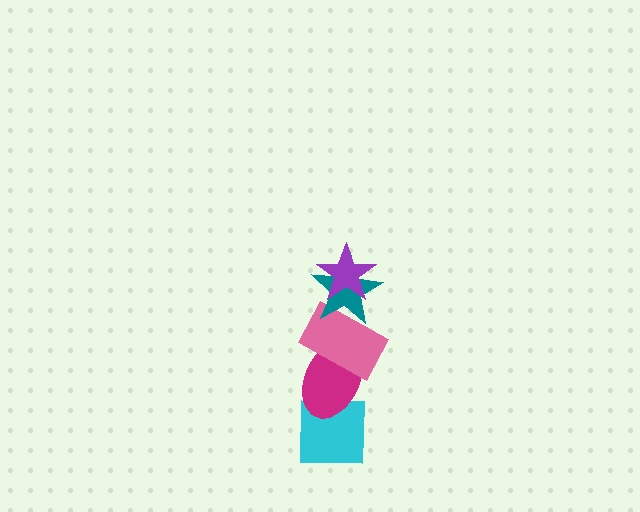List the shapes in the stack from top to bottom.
From top to bottom: the purple star, the teal star, the pink rectangle, the magenta ellipse, the cyan square.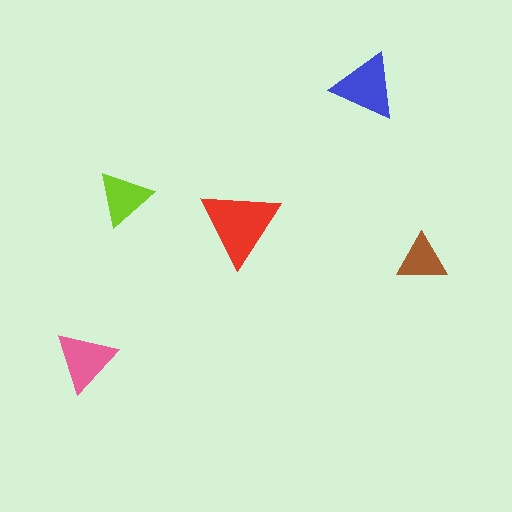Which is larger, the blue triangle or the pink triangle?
The blue one.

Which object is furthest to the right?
The brown triangle is rightmost.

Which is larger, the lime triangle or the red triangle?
The red one.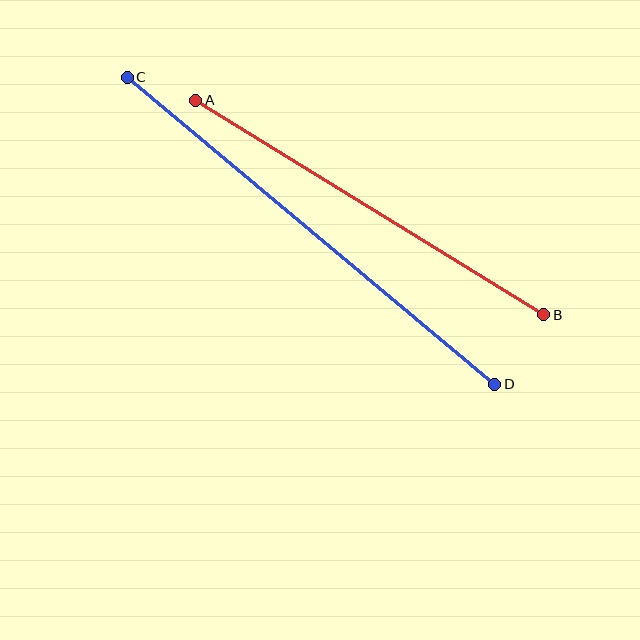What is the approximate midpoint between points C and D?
The midpoint is at approximately (311, 231) pixels.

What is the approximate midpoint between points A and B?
The midpoint is at approximately (370, 208) pixels.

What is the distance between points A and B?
The distance is approximately 409 pixels.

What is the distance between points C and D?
The distance is approximately 479 pixels.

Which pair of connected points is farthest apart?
Points C and D are farthest apart.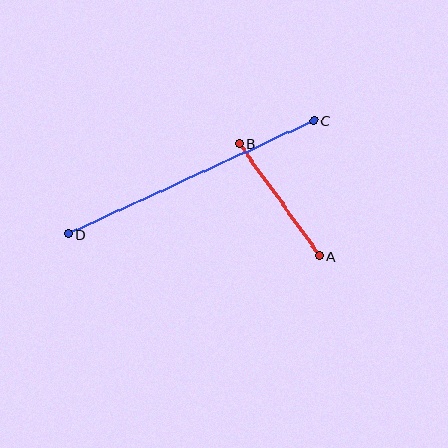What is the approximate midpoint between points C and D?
The midpoint is at approximately (191, 178) pixels.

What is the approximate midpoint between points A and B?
The midpoint is at approximately (279, 200) pixels.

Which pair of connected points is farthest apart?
Points C and D are farthest apart.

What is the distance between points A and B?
The distance is approximately 139 pixels.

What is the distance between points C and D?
The distance is approximately 270 pixels.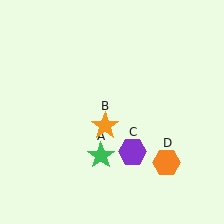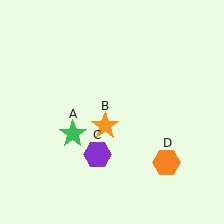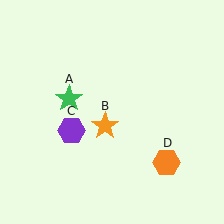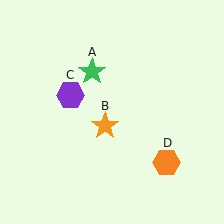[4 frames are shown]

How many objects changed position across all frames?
2 objects changed position: green star (object A), purple hexagon (object C).